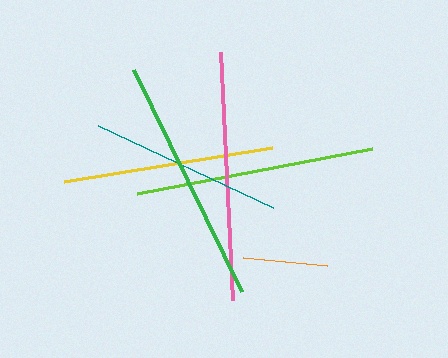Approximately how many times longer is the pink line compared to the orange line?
The pink line is approximately 2.9 times the length of the orange line.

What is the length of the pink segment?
The pink segment is approximately 248 pixels long.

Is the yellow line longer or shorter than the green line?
The green line is longer than the yellow line.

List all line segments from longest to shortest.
From longest to shortest: pink, green, lime, yellow, teal, orange.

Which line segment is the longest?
The pink line is the longest at approximately 248 pixels.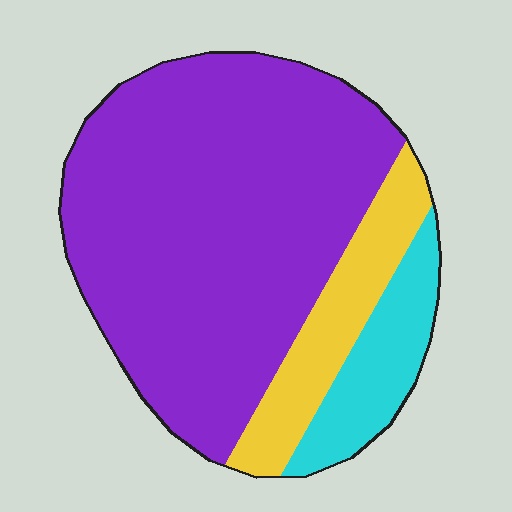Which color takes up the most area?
Purple, at roughly 70%.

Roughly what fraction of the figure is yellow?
Yellow covers 15% of the figure.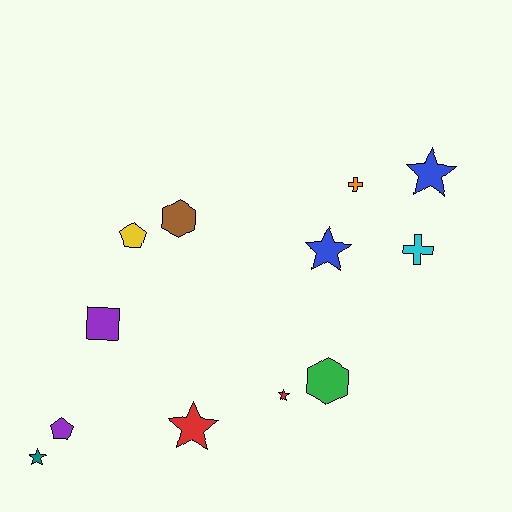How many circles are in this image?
There are no circles.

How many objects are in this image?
There are 12 objects.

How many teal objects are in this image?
There is 1 teal object.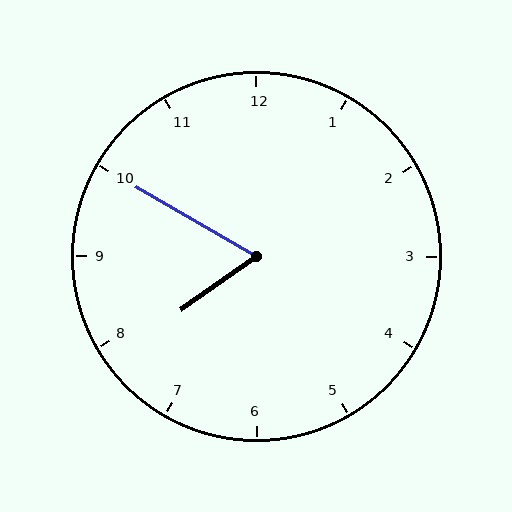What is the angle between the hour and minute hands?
Approximately 65 degrees.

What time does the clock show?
7:50.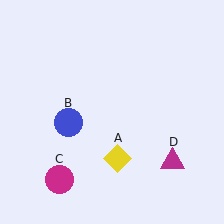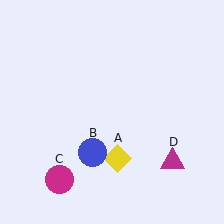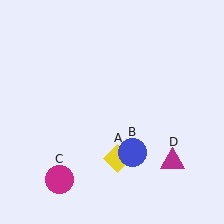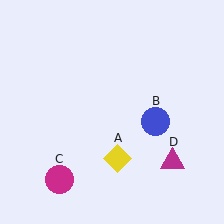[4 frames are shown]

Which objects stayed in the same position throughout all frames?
Yellow diamond (object A) and magenta circle (object C) and magenta triangle (object D) remained stationary.